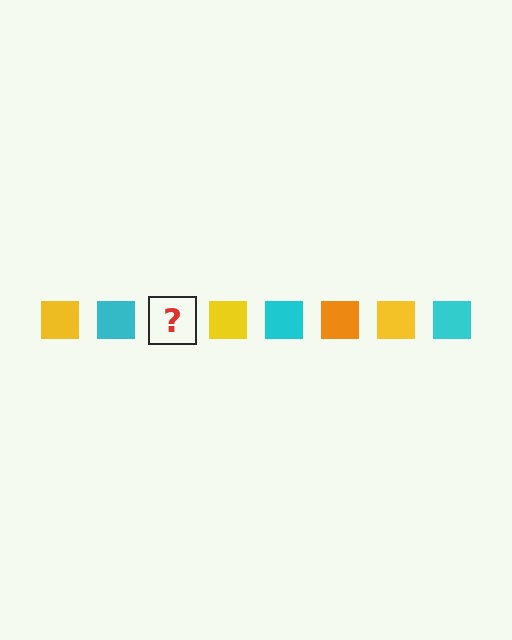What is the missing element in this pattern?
The missing element is an orange square.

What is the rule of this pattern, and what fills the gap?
The rule is that the pattern cycles through yellow, cyan, orange squares. The gap should be filled with an orange square.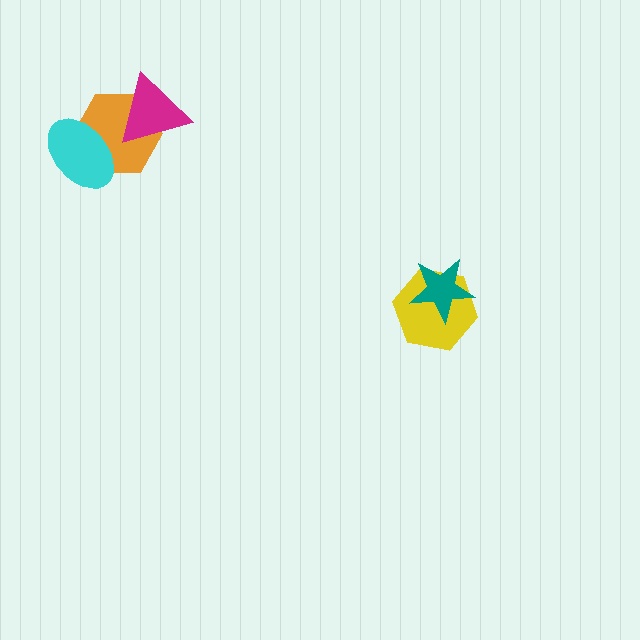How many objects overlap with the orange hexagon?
2 objects overlap with the orange hexagon.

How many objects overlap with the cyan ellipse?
1 object overlaps with the cyan ellipse.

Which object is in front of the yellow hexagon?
The teal star is in front of the yellow hexagon.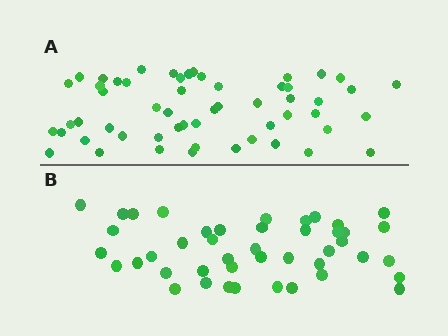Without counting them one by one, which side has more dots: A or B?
Region A (the top region) has more dots.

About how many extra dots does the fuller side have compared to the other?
Region A has roughly 12 or so more dots than region B.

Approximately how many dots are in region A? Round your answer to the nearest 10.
About 60 dots. (The exact count is 55, which rounds to 60.)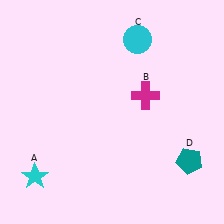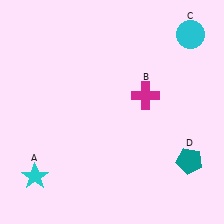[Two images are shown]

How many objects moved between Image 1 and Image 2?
1 object moved between the two images.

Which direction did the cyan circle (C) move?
The cyan circle (C) moved right.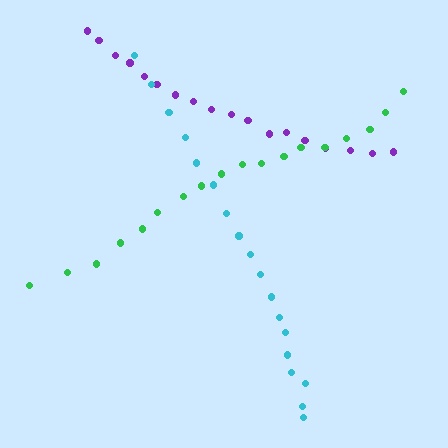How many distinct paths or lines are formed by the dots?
There are 3 distinct paths.